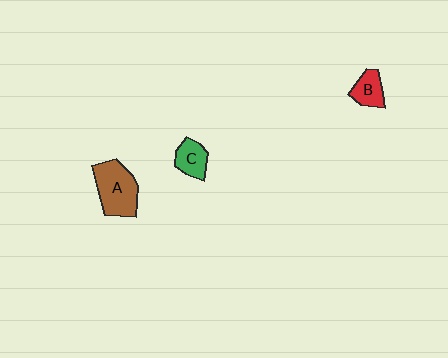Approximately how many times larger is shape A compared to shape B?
Approximately 2.1 times.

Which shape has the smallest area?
Shape B (red).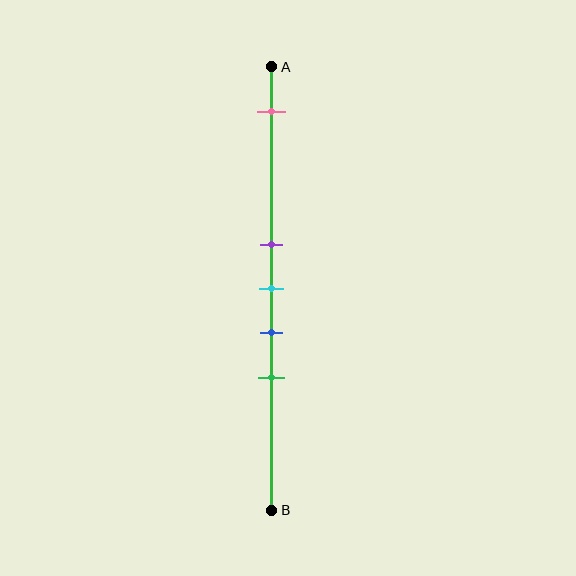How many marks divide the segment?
There are 5 marks dividing the segment.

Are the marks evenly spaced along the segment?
No, the marks are not evenly spaced.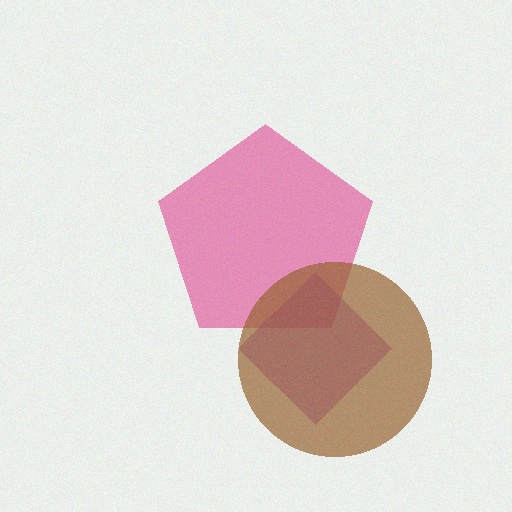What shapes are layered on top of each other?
The layered shapes are: a pink pentagon, a purple diamond, a brown circle.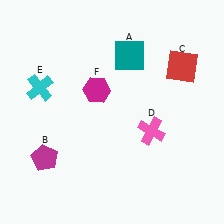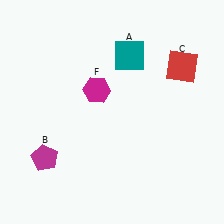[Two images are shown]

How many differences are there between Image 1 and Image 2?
There are 2 differences between the two images.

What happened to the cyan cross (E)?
The cyan cross (E) was removed in Image 2. It was in the top-left area of Image 1.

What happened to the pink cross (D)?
The pink cross (D) was removed in Image 2. It was in the bottom-right area of Image 1.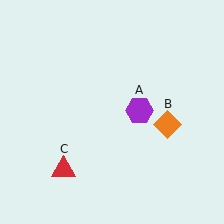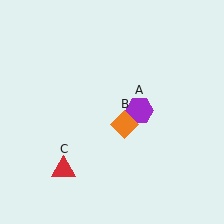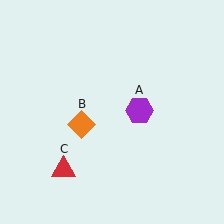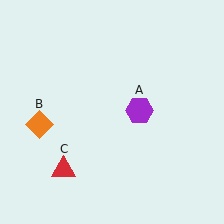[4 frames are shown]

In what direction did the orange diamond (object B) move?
The orange diamond (object B) moved left.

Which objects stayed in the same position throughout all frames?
Purple hexagon (object A) and red triangle (object C) remained stationary.